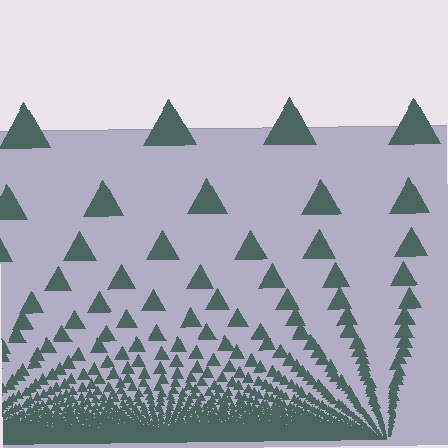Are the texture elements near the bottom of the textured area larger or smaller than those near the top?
Smaller. The gradient is inverted — elements near the bottom are smaller and denser.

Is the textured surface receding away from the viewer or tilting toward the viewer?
The surface appears to tilt toward the viewer. Texture elements get larger and sparser toward the top.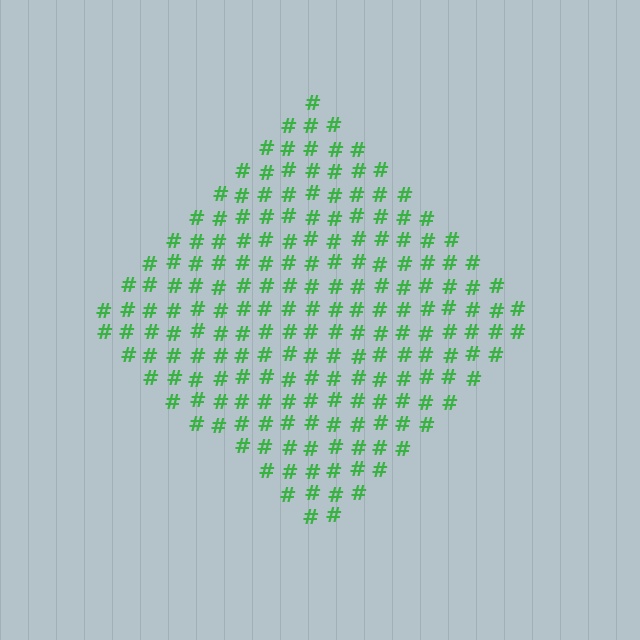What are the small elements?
The small elements are hash symbols.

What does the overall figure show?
The overall figure shows a diamond.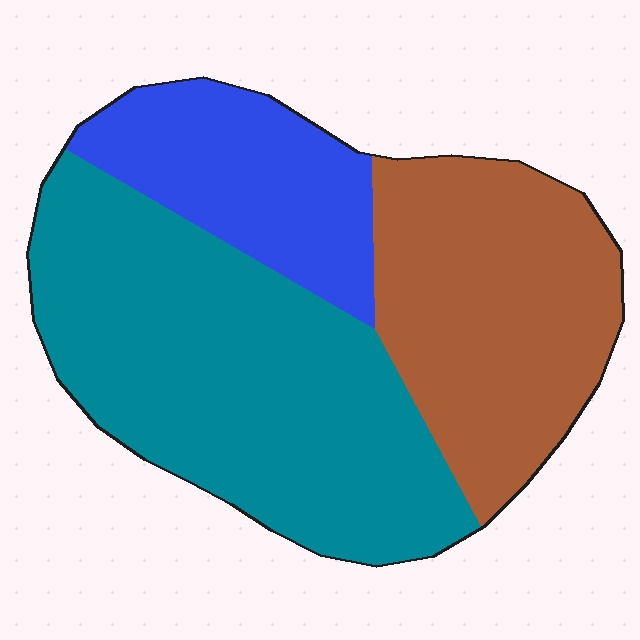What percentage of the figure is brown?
Brown takes up between a quarter and a half of the figure.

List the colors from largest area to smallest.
From largest to smallest: teal, brown, blue.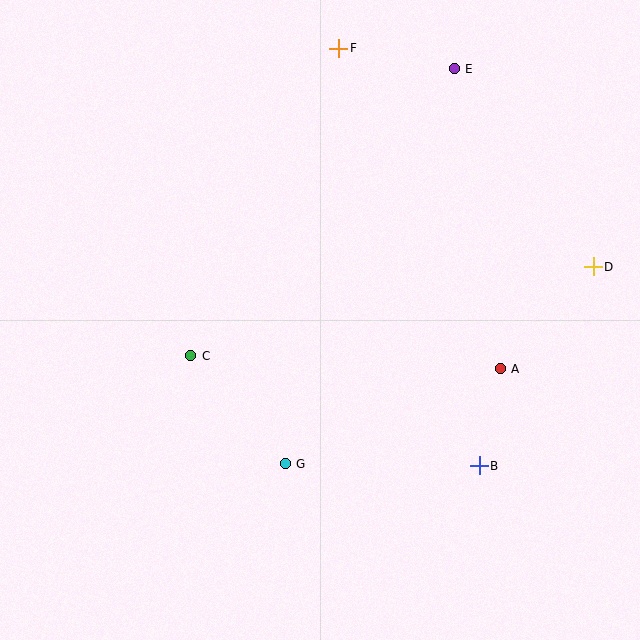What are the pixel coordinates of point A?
Point A is at (500, 369).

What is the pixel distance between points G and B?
The distance between G and B is 194 pixels.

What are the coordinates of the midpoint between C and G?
The midpoint between C and G is at (238, 410).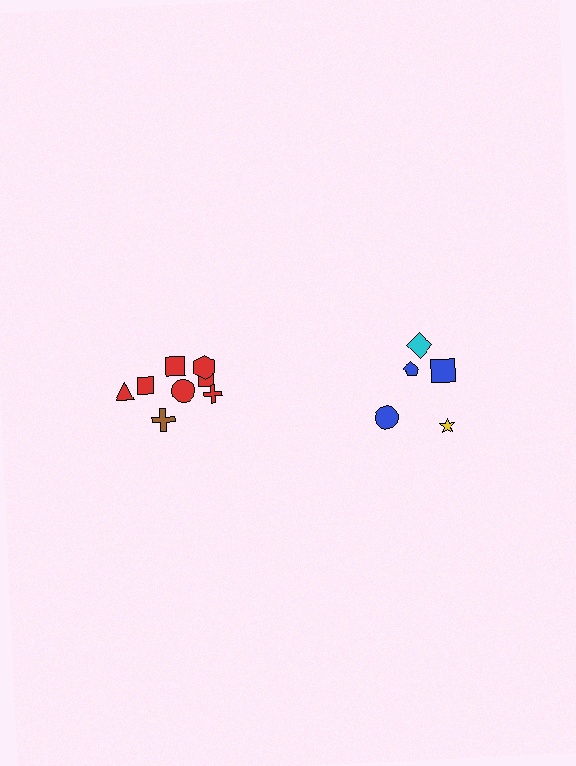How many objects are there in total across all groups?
There are 13 objects.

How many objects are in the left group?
There are 8 objects.